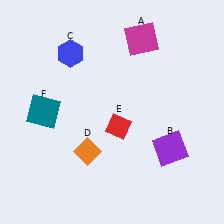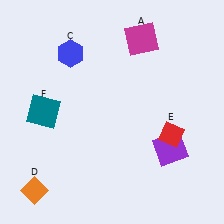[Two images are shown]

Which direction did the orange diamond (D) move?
The orange diamond (D) moved left.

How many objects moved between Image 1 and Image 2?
2 objects moved between the two images.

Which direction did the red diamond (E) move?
The red diamond (E) moved right.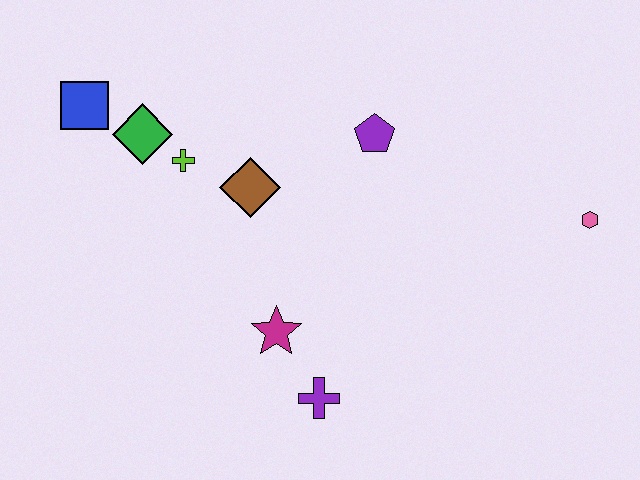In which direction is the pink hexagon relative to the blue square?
The pink hexagon is to the right of the blue square.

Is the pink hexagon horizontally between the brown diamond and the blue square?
No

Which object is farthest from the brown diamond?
The pink hexagon is farthest from the brown diamond.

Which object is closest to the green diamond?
The lime cross is closest to the green diamond.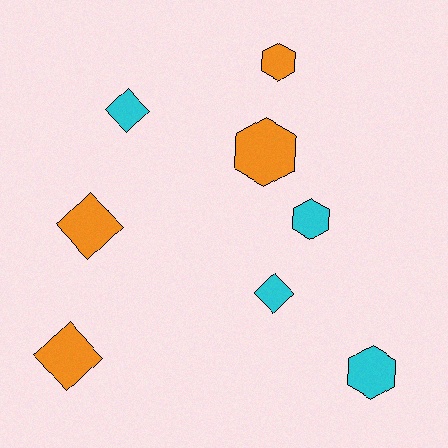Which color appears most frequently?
Cyan, with 4 objects.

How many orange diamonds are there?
There are 2 orange diamonds.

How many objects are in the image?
There are 8 objects.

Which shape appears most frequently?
Hexagon, with 4 objects.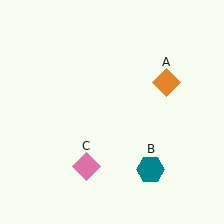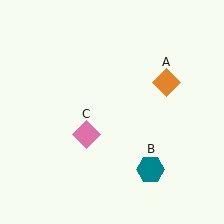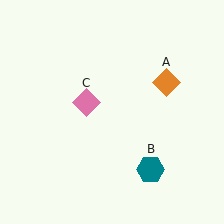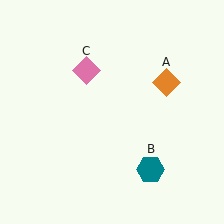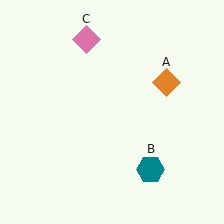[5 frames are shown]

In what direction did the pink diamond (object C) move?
The pink diamond (object C) moved up.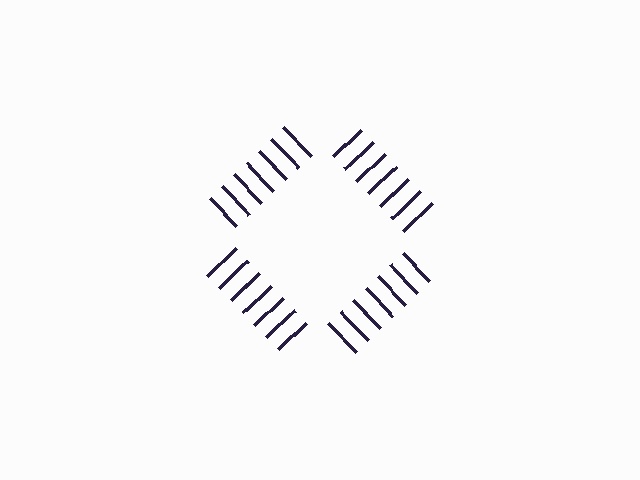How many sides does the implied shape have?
4 sides — the line-ends trace a square.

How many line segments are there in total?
28 — 7 along each of the 4 edges.